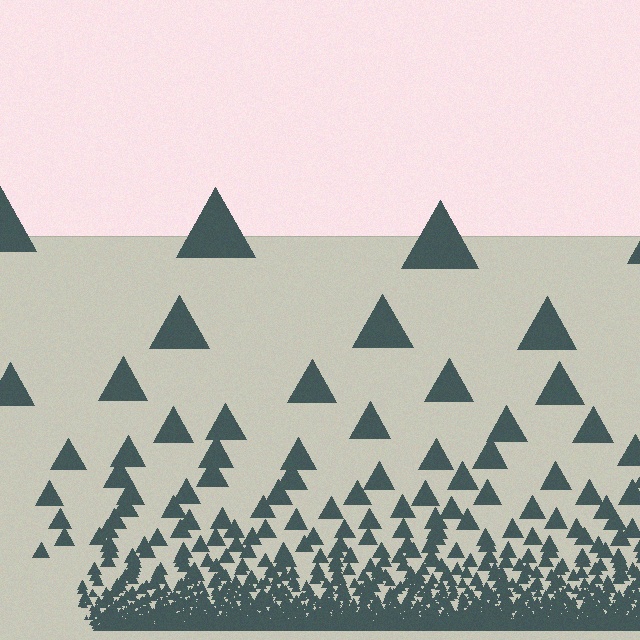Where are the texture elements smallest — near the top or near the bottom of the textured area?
Near the bottom.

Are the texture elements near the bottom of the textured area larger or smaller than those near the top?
Smaller. The gradient is inverted — elements near the bottom are smaller and denser.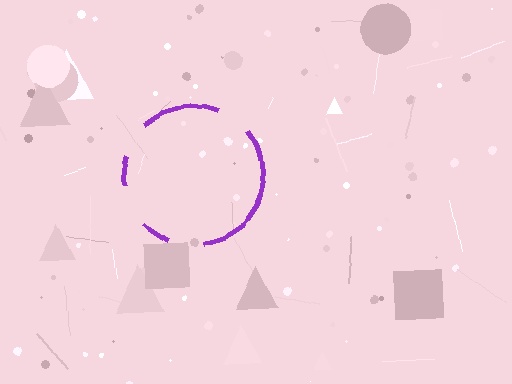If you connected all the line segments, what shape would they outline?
They would outline a circle.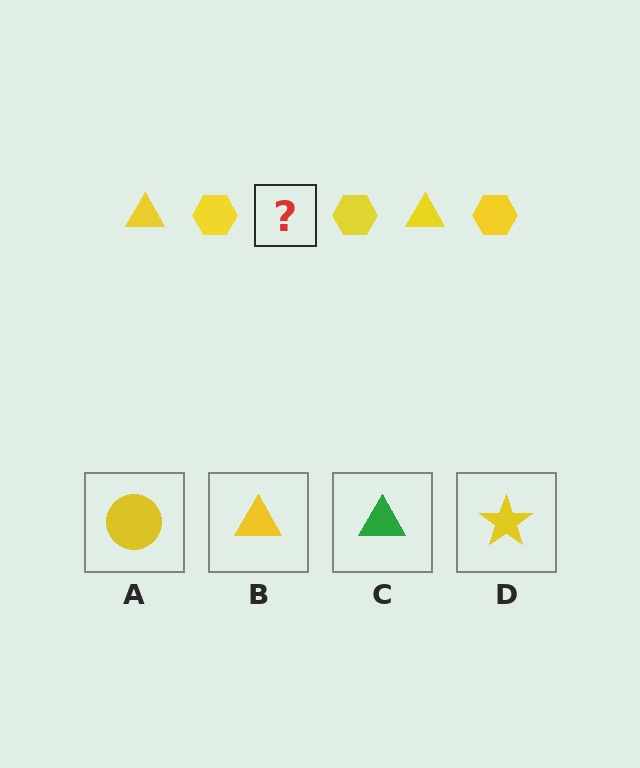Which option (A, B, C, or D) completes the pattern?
B.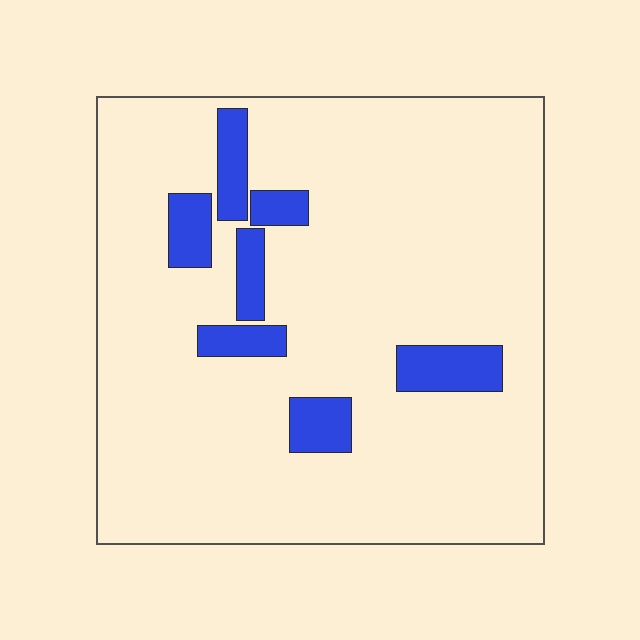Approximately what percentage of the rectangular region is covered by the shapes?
Approximately 10%.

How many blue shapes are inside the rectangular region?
7.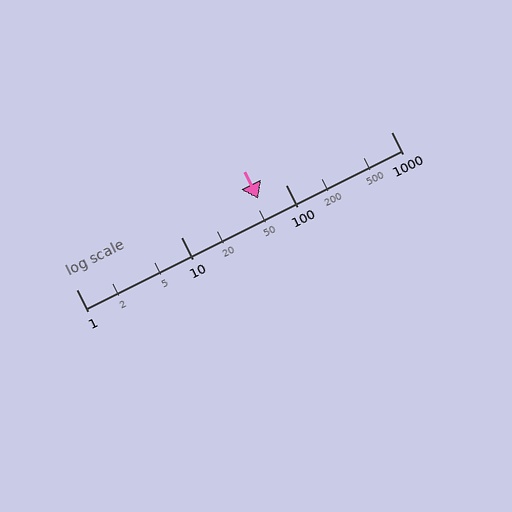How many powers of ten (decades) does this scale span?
The scale spans 3 decades, from 1 to 1000.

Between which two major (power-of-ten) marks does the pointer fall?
The pointer is between 10 and 100.